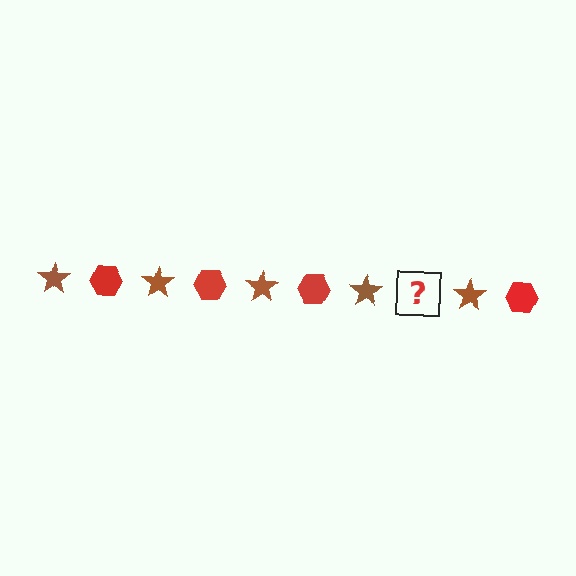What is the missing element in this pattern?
The missing element is a red hexagon.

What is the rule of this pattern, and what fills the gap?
The rule is that the pattern alternates between brown star and red hexagon. The gap should be filled with a red hexagon.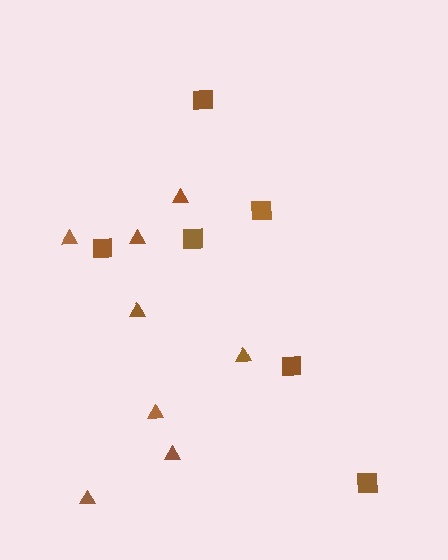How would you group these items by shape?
There are 2 groups: one group of triangles (8) and one group of squares (6).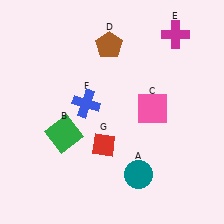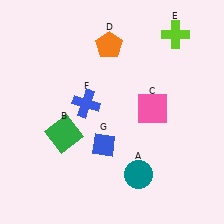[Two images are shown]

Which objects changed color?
D changed from brown to orange. E changed from magenta to lime. G changed from red to blue.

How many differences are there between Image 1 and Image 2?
There are 3 differences between the two images.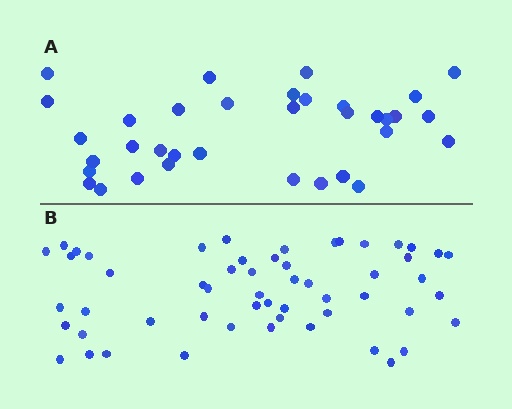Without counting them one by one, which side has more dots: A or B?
Region B (the bottom region) has more dots.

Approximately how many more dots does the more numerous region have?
Region B has approximately 20 more dots than region A.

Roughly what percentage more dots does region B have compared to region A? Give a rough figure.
About 55% more.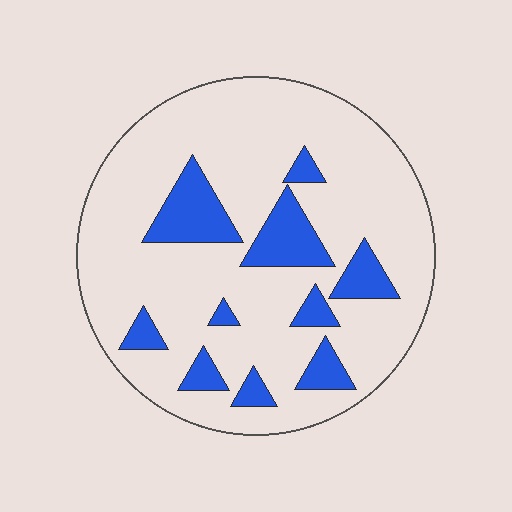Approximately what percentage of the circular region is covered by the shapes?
Approximately 20%.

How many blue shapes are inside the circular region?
10.